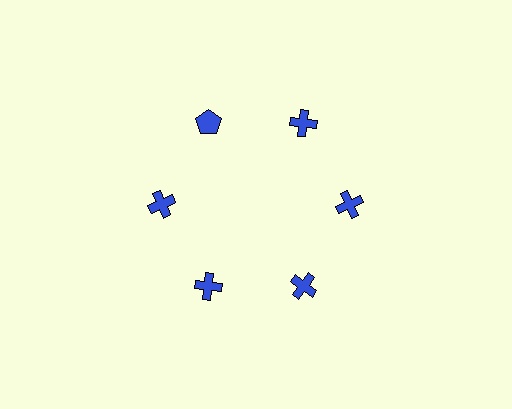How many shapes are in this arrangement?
There are 6 shapes arranged in a ring pattern.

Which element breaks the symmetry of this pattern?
The blue pentagon at roughly the 11 o'clock position breaks the symmetry. All other shapes are blue crosses.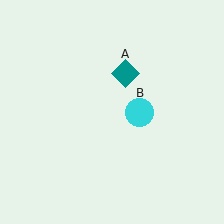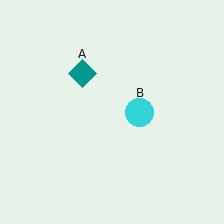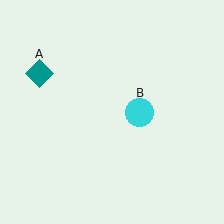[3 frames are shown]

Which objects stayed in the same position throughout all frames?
Cyan circle (object B) remained stationary.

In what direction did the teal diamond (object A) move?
The teal diamond (object A) moved left.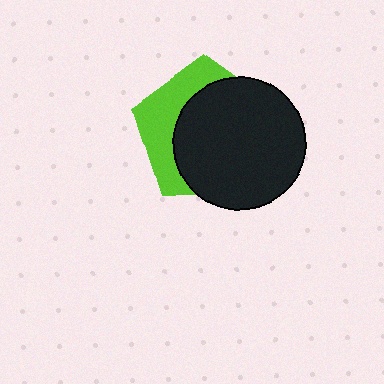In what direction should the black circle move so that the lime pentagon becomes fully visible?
The black circle should move toward the lower-right. That is the shortest direction to clear the overlap and leave the lime pentagon fully visible.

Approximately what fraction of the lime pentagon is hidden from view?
Roughly 66% of the lime pentagon is hidden behind the black circle.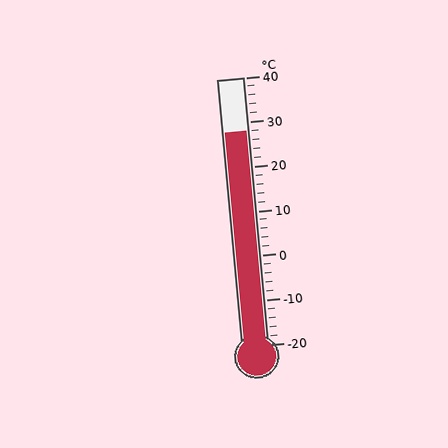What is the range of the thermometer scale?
The thermometer scale ranges from -20°C to 40°C.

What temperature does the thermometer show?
The thermometer shows approximately 28°C.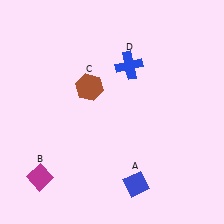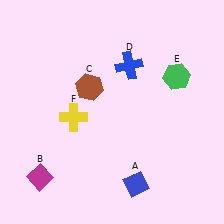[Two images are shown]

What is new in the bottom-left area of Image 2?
A yellow cross (F) was added in the bottom-left area of Image 2.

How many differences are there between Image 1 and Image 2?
There are 2 differences between the two images.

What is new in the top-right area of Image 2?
A green hexagon (E) was added in the top-right area of Image 2.